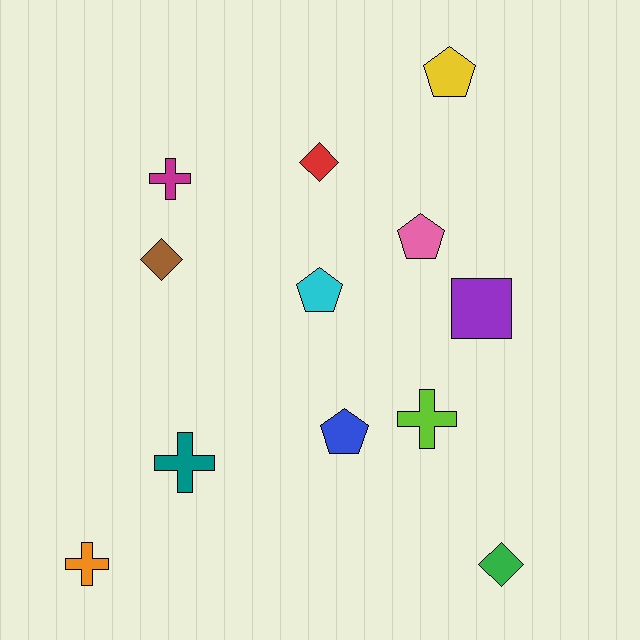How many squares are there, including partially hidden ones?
There is 1 square.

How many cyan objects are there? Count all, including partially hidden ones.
There is 1 cyan object.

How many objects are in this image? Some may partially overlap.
There are 12 objects.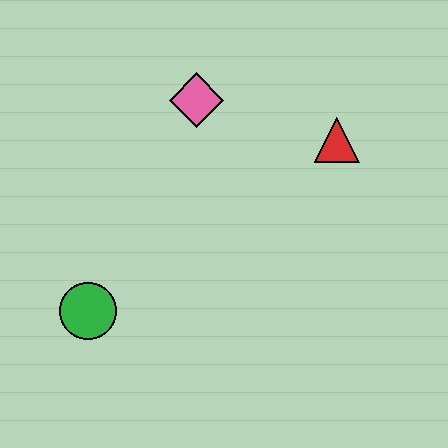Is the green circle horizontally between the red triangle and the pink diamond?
No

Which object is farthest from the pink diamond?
The green circle is farthest from the pink diamond.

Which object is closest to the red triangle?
The pink diamond is closest to the red triangle.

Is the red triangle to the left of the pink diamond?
No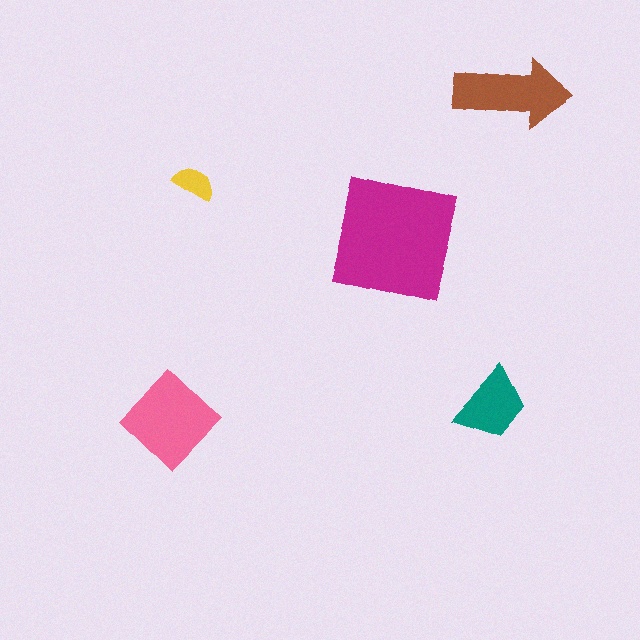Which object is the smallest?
The yellow semicircle.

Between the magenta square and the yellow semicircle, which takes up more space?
The magenta square.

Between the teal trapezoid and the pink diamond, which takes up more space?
The pink diamond.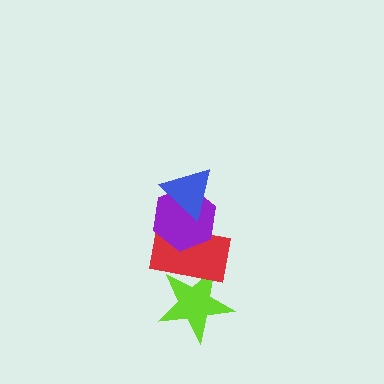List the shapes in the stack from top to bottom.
From top to bottom: the blue triangle, the purple hexagon, the red rectangle, the lime star.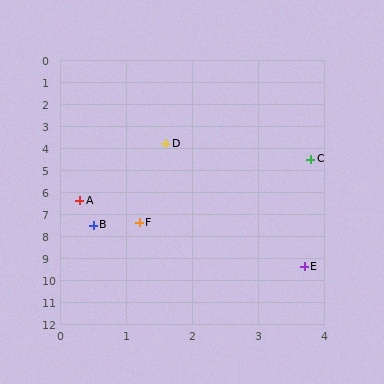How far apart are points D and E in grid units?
Points D and E are about 6.0 grid units apart.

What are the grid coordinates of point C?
Point C is at approximately (3.8, 4.5).